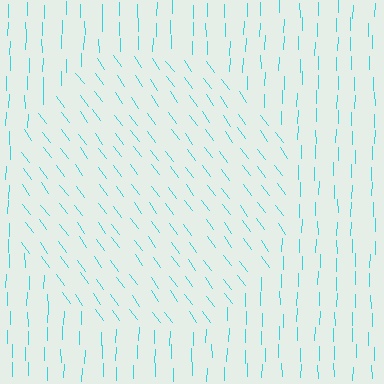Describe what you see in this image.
The image is filled with small cyan line segments. A circle region in the image has lines oriented differently from the surrounding lines, creating a visible texture boundary.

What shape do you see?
I see a circle.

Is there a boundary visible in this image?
Yes, there is a texture boundary formed by a change in line orientation.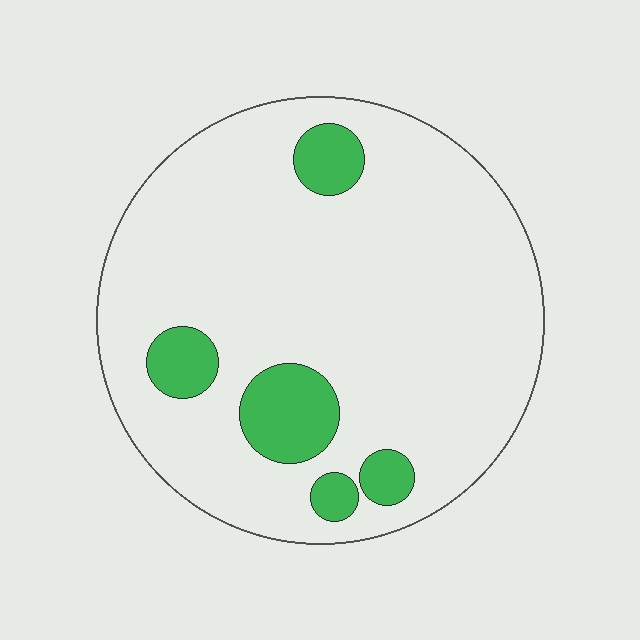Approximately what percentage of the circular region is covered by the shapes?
Approximately 15%.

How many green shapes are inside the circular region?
5.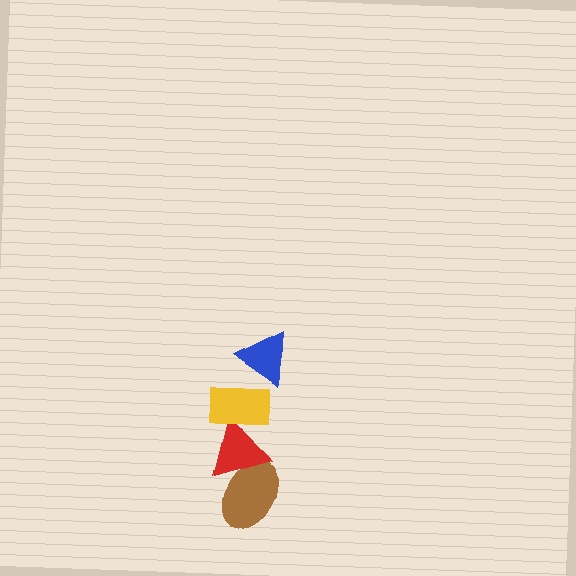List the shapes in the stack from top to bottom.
From top to bottom: the blue triangle, the yellow rectangle, the red triangle, the brown ellipse.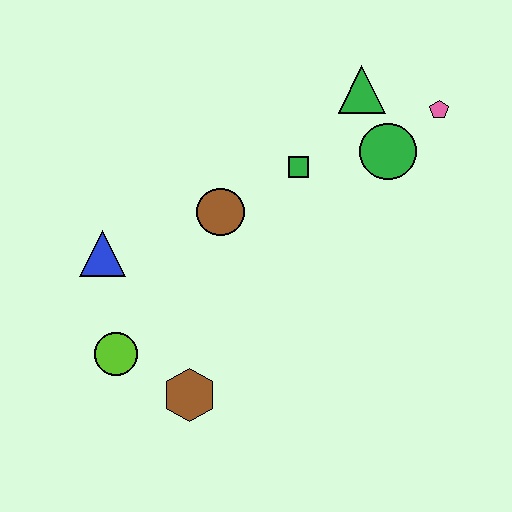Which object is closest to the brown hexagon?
The lime circle is closest to the brown hexagon.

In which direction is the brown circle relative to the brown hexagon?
The brown circle is above the brown hexagon.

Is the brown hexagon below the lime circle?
Yes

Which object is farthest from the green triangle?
The lime circle is farthest from the green triangle.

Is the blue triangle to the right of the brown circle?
No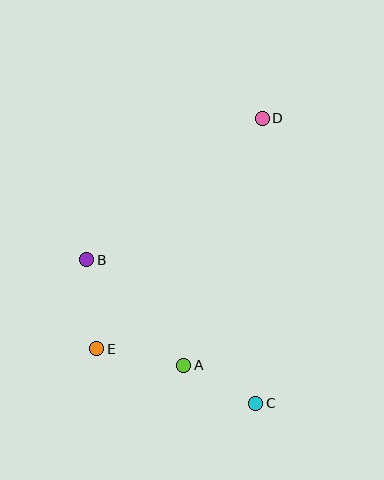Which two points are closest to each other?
Points A and C are closest to each other.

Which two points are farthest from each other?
Points C and D are farthest from each other.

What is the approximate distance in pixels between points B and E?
The distance between B and E is approximately 90 pixels.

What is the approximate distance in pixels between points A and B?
The distance between A and B is approximately 143 pixels.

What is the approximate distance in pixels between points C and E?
The distance between C and E is approximately 168 pixels.